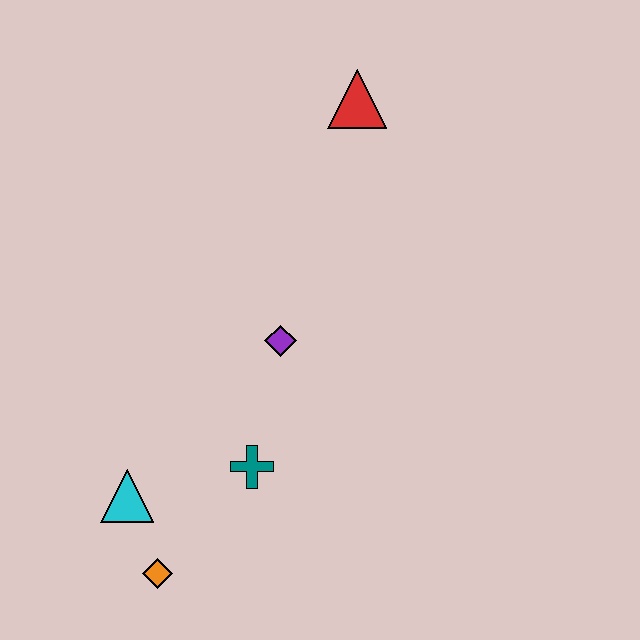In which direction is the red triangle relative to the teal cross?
The red triangle is above the teal cross.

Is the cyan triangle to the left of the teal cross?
Yes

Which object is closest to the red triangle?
The purple diamond is closest to the red triangle.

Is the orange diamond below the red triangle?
Yes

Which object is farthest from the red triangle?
The orange diamond is farthest from the red triangle.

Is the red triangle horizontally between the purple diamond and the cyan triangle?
No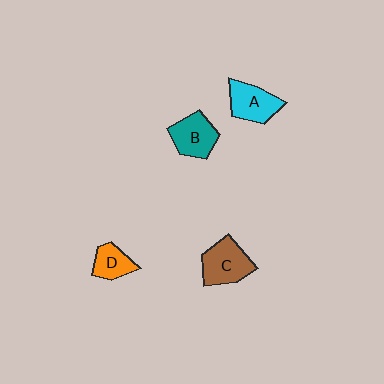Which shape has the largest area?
Shape C (brown).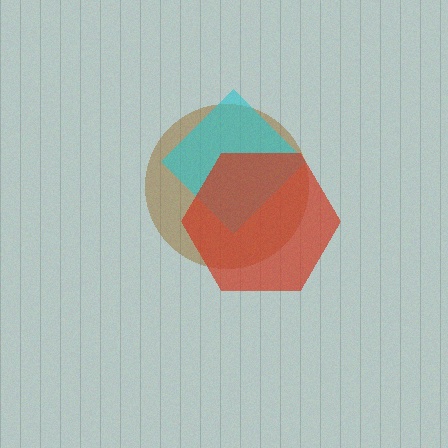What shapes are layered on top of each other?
The layered shapes are: a brown circle, a cyan diamond, a red hexagon.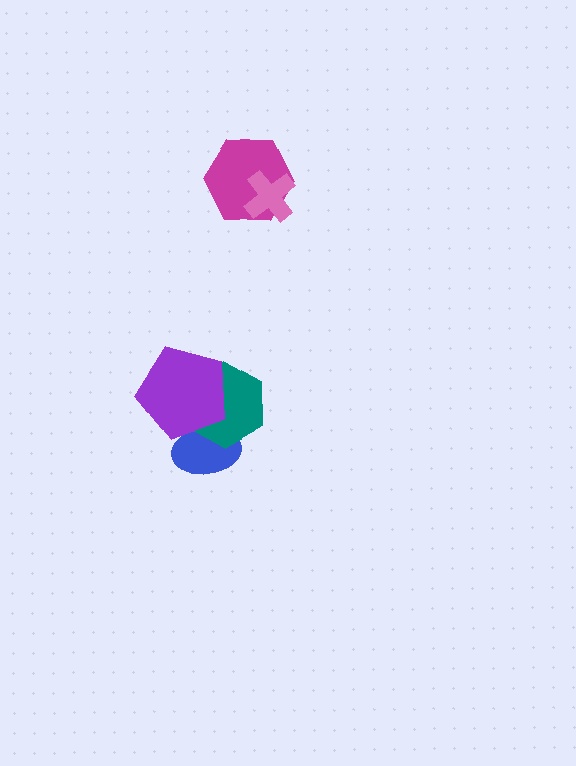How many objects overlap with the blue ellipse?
2 objects overlap with the blue ellipse.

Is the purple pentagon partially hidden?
No, no other shape covers it.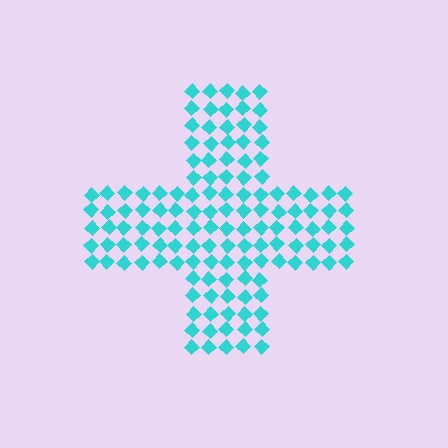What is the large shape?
The large shape is a cross.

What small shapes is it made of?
It is made of small diamonds.